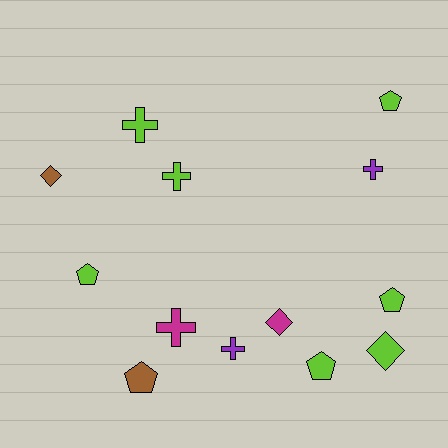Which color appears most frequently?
Lime, with 7 objects.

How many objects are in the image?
There are 13 objects.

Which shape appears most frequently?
Pentagon, with 5 objects.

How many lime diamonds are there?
There is 1 lime diamond.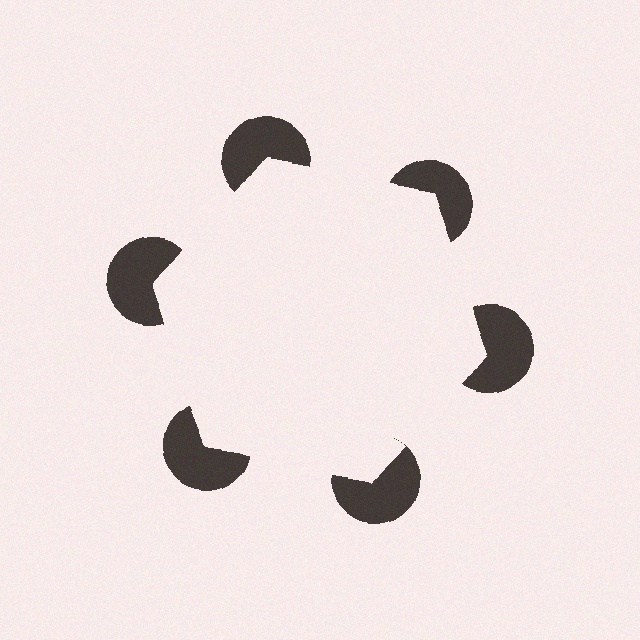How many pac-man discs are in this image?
There are 6 — one at each vertex of the illusory hexagon.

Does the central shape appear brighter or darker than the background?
It typically appears slightly brighter than the background, even though no actual brightness change is drawn.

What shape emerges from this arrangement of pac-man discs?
An illusory hexagon — its edges are inferred from the aligned wedge cuts in the pac-man discs, not physically drawn.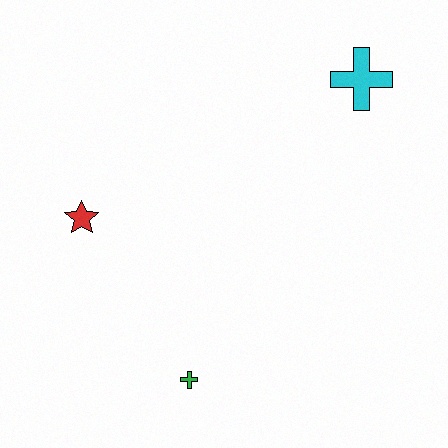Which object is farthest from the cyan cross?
The green cross is farthest from the cyan cross.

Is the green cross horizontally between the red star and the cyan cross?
Yes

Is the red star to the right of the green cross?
No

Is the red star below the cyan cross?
Yes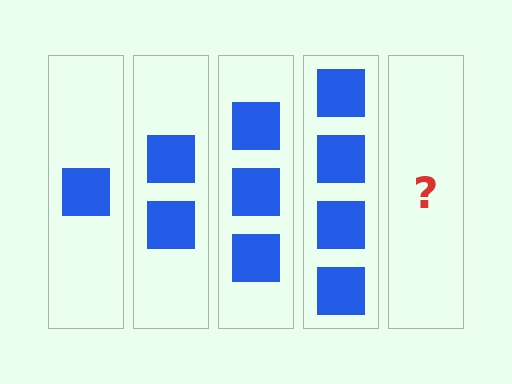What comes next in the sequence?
The next element should be 5 squares.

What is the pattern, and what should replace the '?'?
The pattern is that each step adds one more square. The '?' should be 5 squares.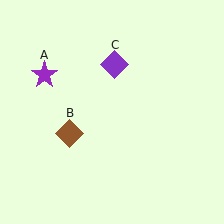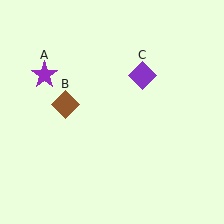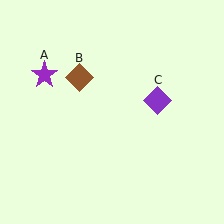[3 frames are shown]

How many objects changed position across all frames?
2 objects changed position: brown diamond (object B), purple diamond (object C).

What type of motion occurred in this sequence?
The brown diamond (object B), purple diamond (object C) rotated clockwise around the center of the scene.